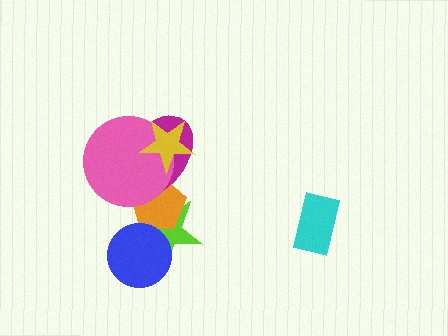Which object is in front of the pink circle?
The yellow star is in front of the pink circle.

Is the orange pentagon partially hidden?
Yes, it is partially covered by another shape.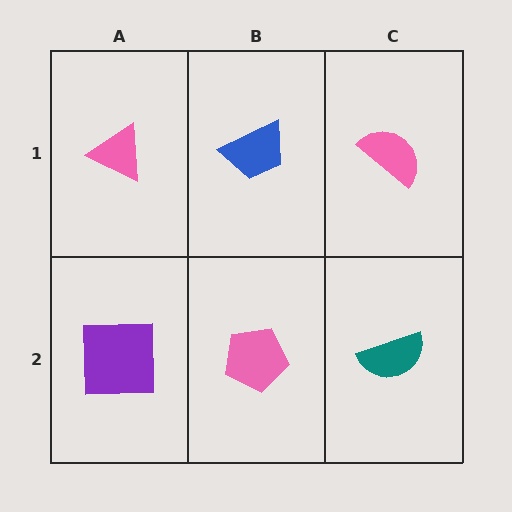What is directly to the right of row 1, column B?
A pink semicircle.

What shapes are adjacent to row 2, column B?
A blue trapezoid (row 1, column B), a purple square (row 2, column A), a teal semicircle (row 2, column C).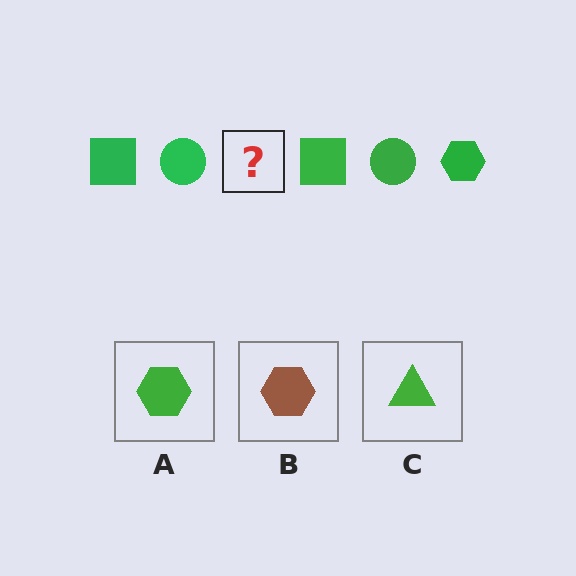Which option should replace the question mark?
Option A.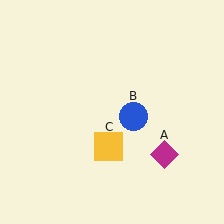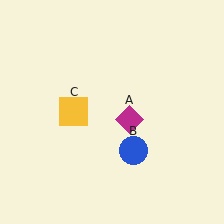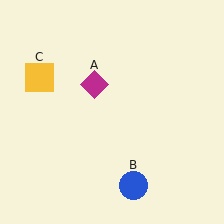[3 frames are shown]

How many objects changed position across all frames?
3 objects changed position: magenta diamond (object A), blue circle (object B), yellow square (object C).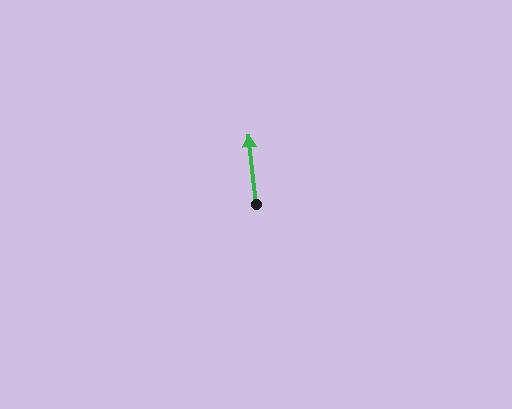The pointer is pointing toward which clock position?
Roughly 12 o'clock.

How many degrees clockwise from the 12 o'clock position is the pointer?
Approximately 354 degrees.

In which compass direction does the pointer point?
North.